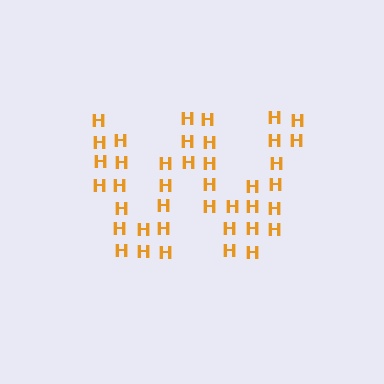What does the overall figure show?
The overall figure shows the letter W.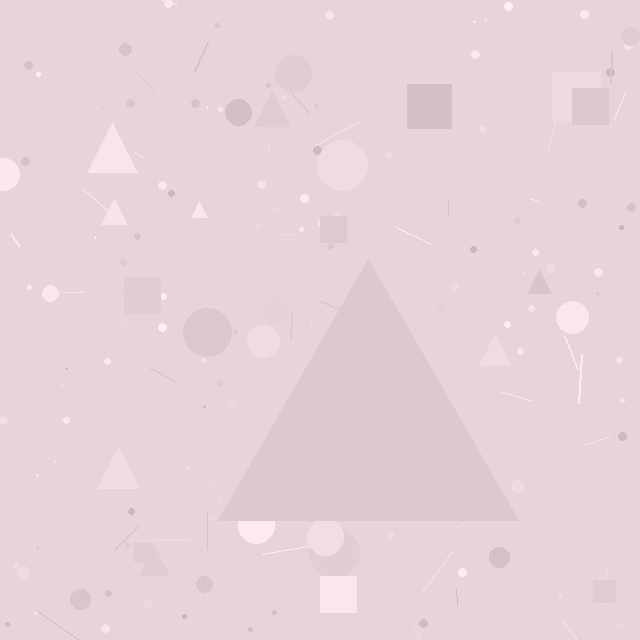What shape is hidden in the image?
A triangle is hidden in the image.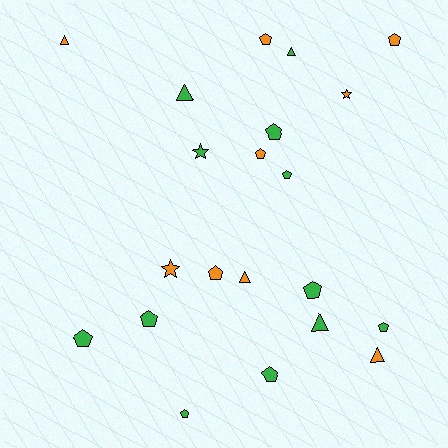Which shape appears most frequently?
Pentagon, with 12 objects.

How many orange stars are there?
There are 2 orange stars.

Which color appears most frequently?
Green, with 12 objects.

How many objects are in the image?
There are 21 objects.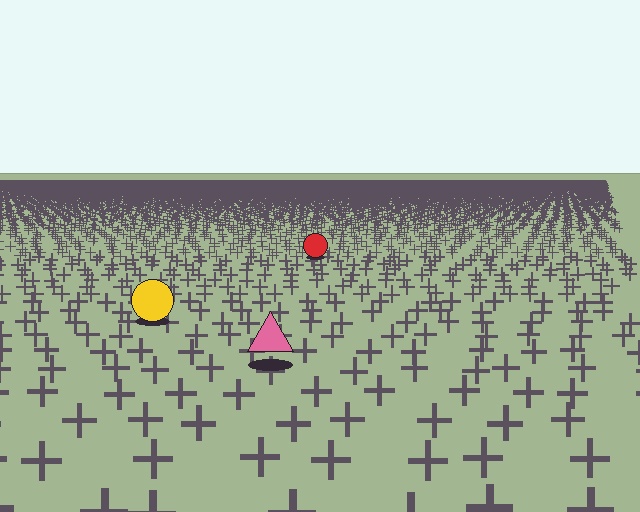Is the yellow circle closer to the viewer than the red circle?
Yes. The yellow circle is closer — you can tell from the texture gradient: the ground texture is coarser near it.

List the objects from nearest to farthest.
From nearest to farthest: the pink triangle, the yellow circle, the red circle.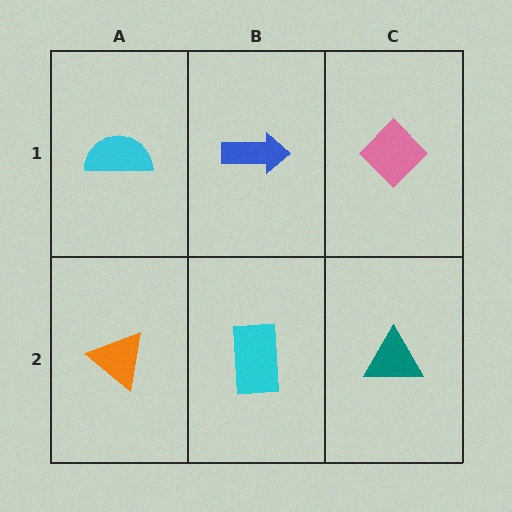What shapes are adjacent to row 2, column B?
A blue arrow (row 1, column B), an orange triangle (row 2, column A), a teal triangle (row 2, column C).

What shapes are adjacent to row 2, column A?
A cyan semicircle (row 1, column A), a cyan rectangle (row 2, column B).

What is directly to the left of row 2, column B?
An orange triangle.